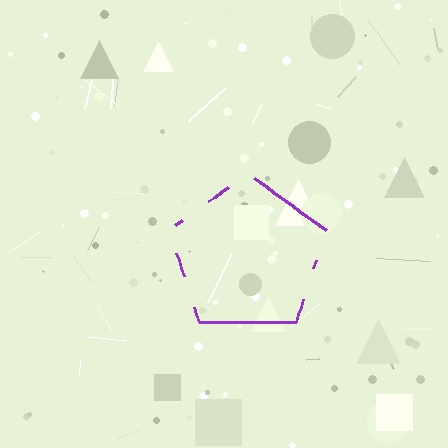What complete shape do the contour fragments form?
The contour fragments form a pentagon.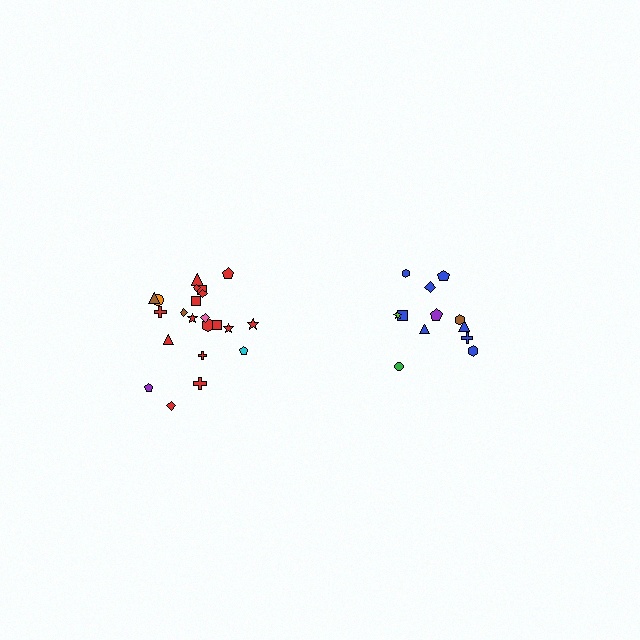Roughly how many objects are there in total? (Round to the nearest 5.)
Roughly 35 objects in total.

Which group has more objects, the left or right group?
The left group.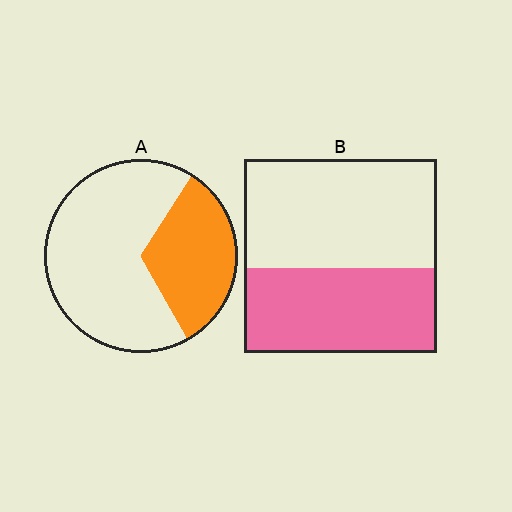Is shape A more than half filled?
No.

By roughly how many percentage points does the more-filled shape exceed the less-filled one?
By roughly 10 percentage points (B over A).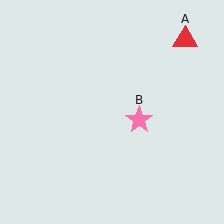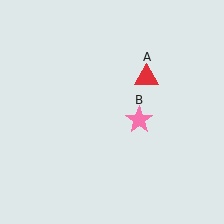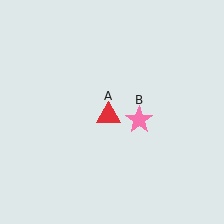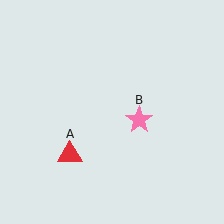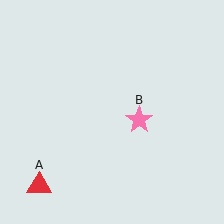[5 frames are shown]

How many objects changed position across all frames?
1 object changed position: red triangle (object A).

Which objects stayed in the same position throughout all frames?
Pink star (object B) remained stationary.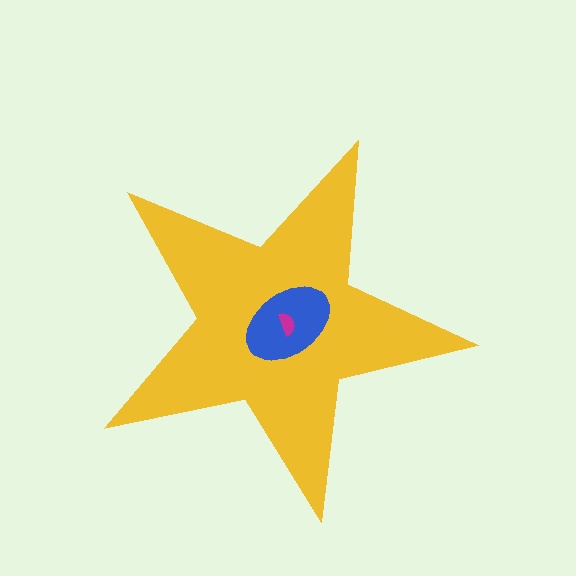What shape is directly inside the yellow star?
The blue ellipse.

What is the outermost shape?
The yellow star.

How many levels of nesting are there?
3.